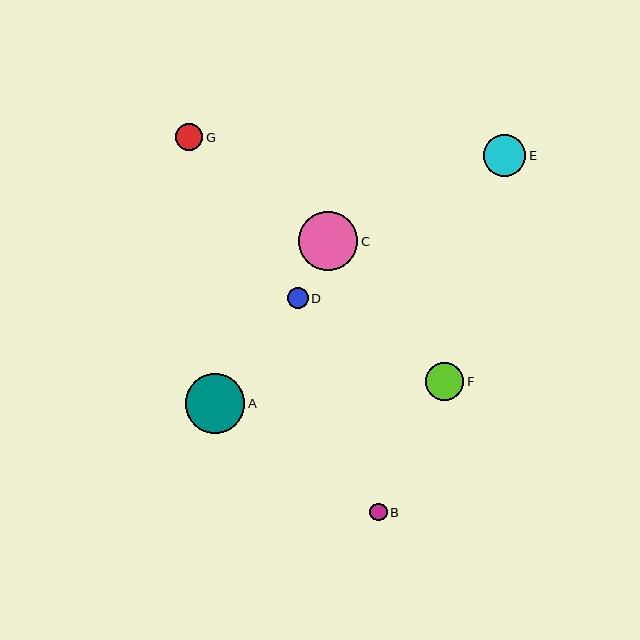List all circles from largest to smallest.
From largest to smallest: A, C, E, F, G, D, B.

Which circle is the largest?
Circle A is the largest with a size of approximately 59 pixels.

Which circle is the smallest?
Circle B is the smallest with a size of approximately 18 pixels.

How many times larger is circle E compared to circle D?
Circle E is approximately 2.0 times the size of circle D.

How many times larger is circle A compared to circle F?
Circle A is approximately 1.6 times the size of circle F.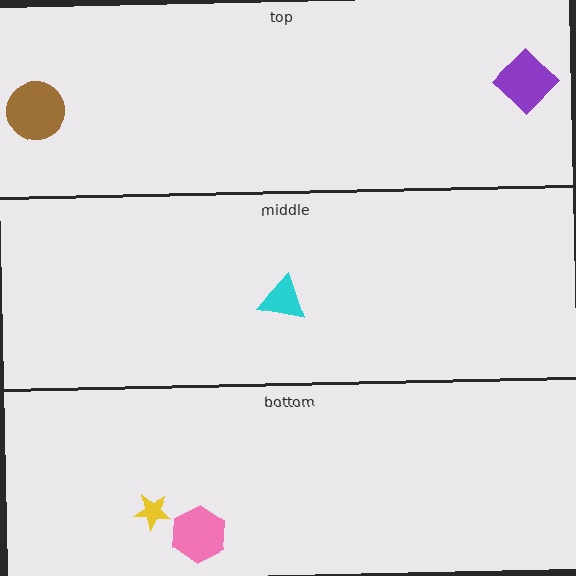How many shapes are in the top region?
2.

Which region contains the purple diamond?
The top region.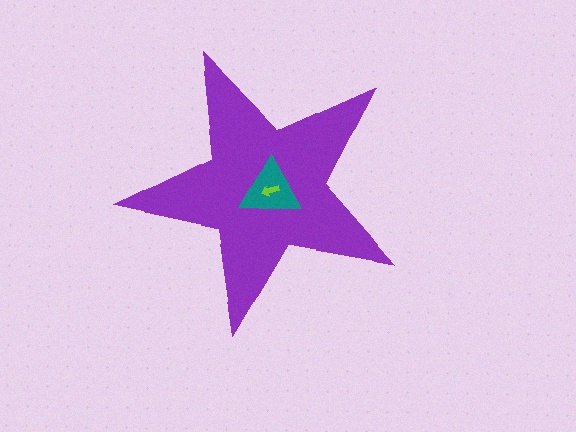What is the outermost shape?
The purple star.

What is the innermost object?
The lime arrow.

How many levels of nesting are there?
3.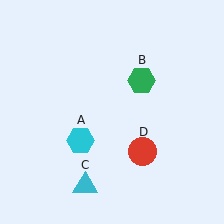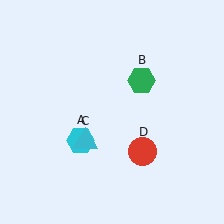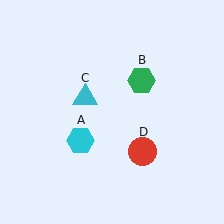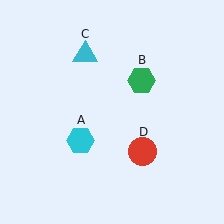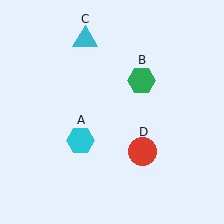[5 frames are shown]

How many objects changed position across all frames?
1 object changed position: cyan triangle (object C).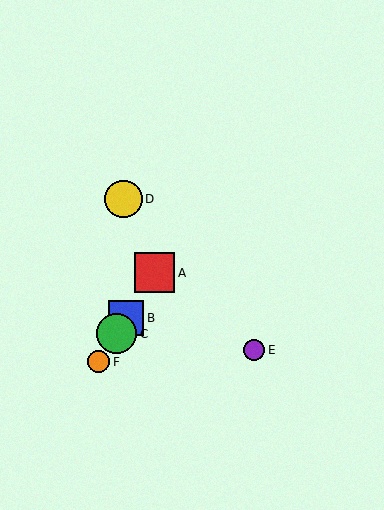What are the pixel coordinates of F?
Object F is at (99, 362).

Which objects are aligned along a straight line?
Objects A, B, C, F are aligned along a straight line.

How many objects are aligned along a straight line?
4 objects (A, B, C, F) are aligned along a straight line.